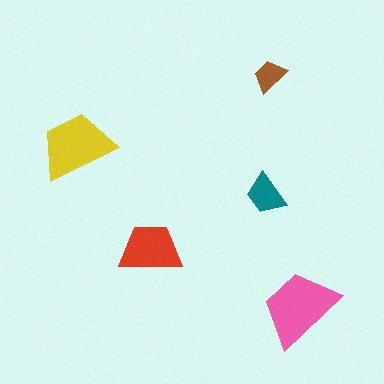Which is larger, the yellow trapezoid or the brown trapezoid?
The yellow one.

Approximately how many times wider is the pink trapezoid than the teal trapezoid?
About 2 times wider.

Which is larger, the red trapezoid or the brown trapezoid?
The red one.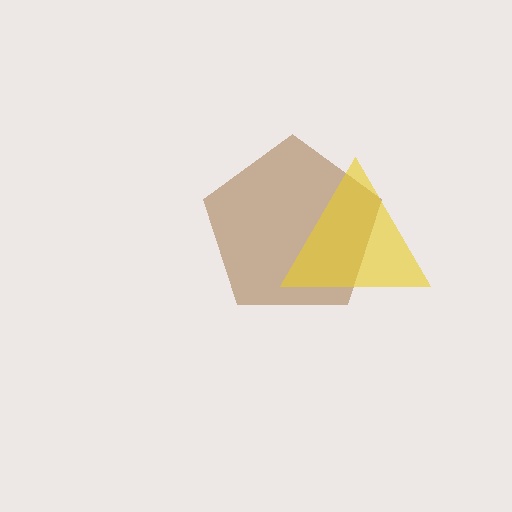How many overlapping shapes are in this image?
There are 2 overlapping shapes in the image.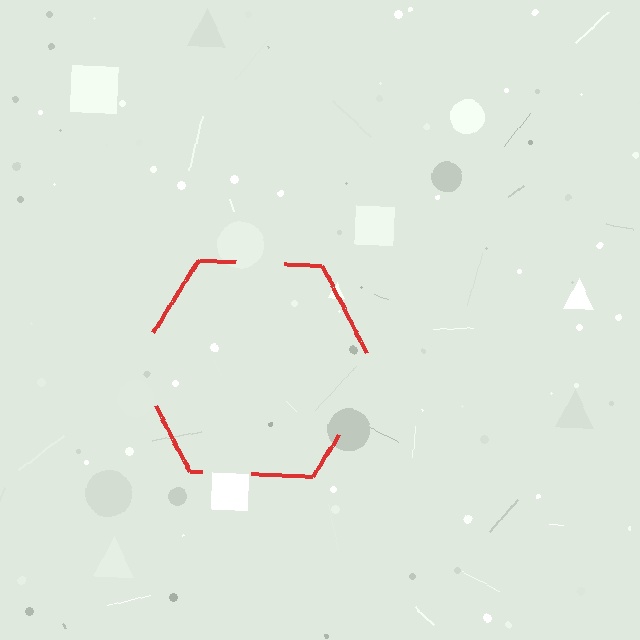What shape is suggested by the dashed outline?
The dashed outline suggests a hexagon.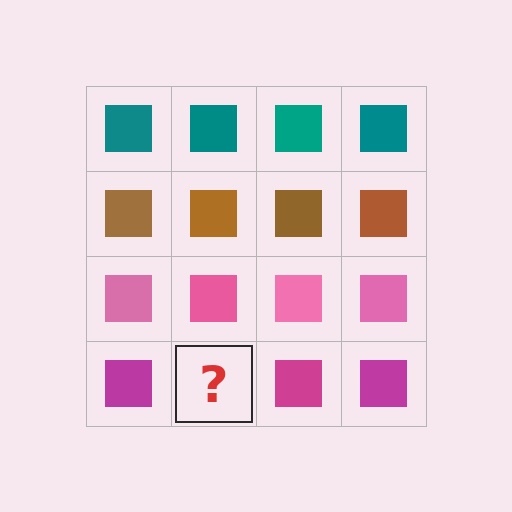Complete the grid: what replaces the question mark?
The question mark should be replaced with a magenta square.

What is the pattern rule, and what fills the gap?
The rule is that each row has a consistent color. The gap should be filled with a magenta square.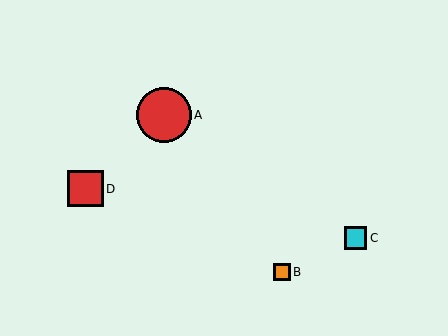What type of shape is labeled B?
Shape B is an orange square.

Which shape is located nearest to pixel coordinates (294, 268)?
The orange square (labeled B) at (282, 272) is nearest to that location.